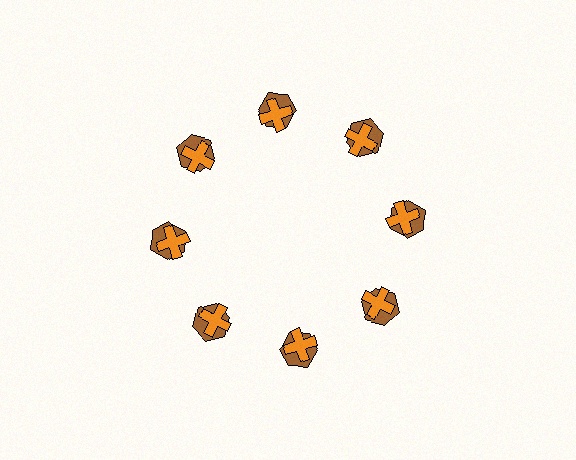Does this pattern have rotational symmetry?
Yes, this pattern has 8-fold rotational symmetry. It looks the same after rotating 45 degrees around the center.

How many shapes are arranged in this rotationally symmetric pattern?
There are 16 shapes, arranged in 8 groups of 2.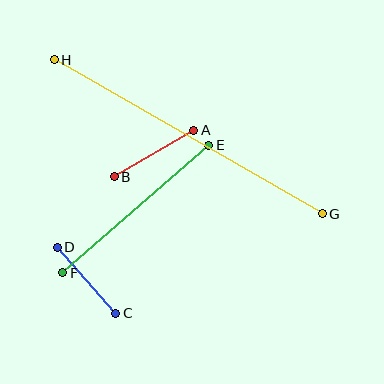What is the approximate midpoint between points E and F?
The midpoint is at approximately (136, 209) pixels.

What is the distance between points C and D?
The distance is approximately 88 pixels.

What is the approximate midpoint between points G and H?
The midpoint is at approximately (188, 137) pixels.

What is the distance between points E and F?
The distance is approximately 194 pixels.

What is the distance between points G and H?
The distance is approximately 309 pixels.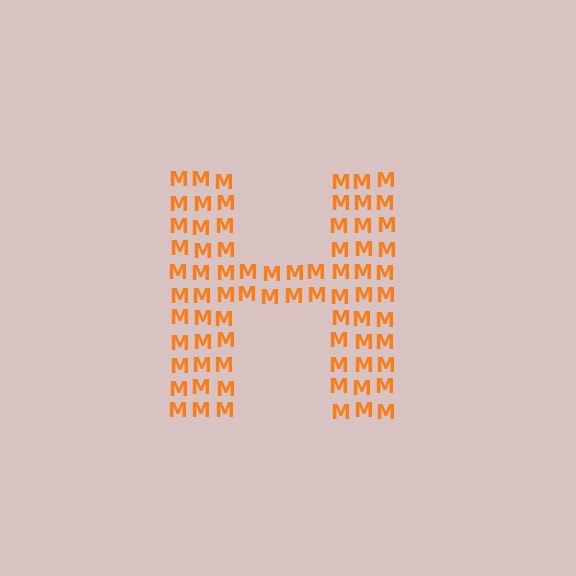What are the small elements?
The small elements are letter M's.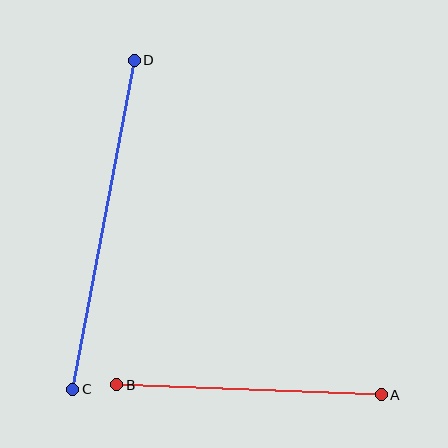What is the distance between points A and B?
The distance is approximately 265 pixels.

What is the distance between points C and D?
The distance is approximately 335 pixels.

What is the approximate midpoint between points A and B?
The midpoint is at approximately (249, 390) pixels.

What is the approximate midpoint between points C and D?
The midpoint is at approximately (103, 225) pixels.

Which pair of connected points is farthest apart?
Points C and D are farthest apart.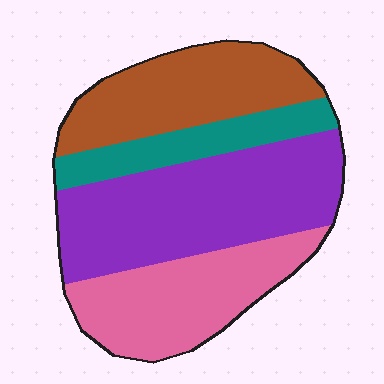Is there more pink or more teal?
Pink.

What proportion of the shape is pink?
Pink covers 25% of the shape.